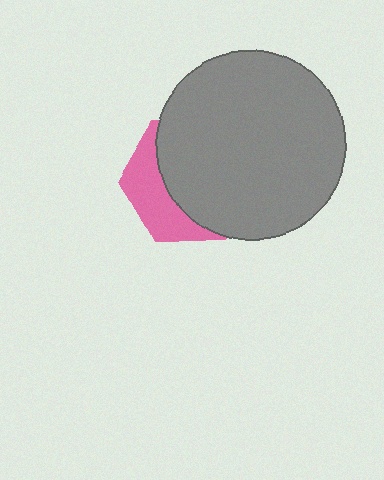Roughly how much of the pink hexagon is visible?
A small part of it is visible (roughly 35%).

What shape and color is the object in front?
The object in front is a gray circle.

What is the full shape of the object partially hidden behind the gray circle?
The partially hidden object is a pink hexagon.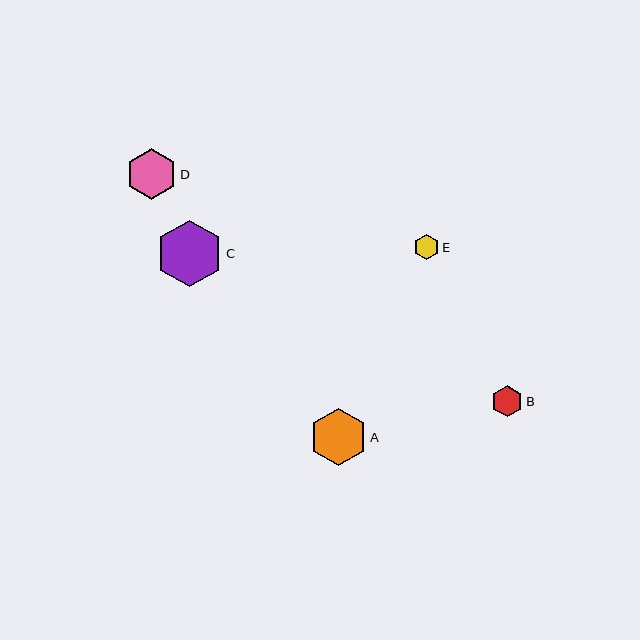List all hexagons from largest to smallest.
From largest to smallest: C, A, D, B, E.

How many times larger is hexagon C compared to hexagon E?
Hexagon C is approximately 2.7 times the size of hexagon E.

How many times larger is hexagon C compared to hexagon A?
Hexagon C is approximately 1.2 times the size of hexagon A.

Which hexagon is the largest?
Hexagon C is the largest with a size of approximately 67 pixels.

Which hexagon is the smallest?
Hexagon E is the smallest with a size of approximately 25 pixels.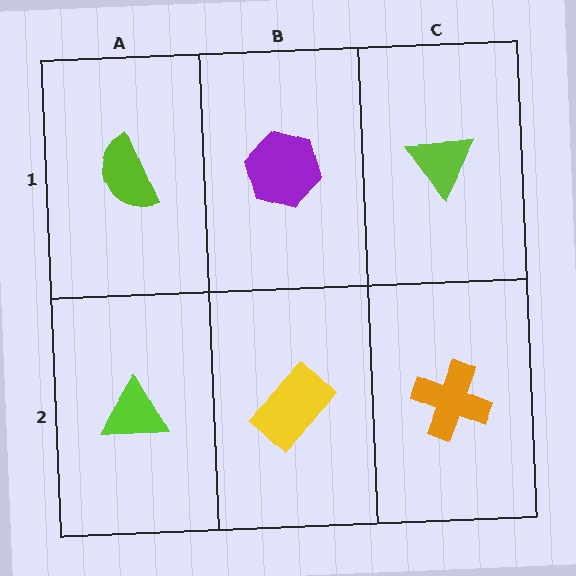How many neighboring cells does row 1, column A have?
2.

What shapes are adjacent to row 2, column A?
A lime semicircle (row 1, column A), a yellow rectangle (row 2, column B).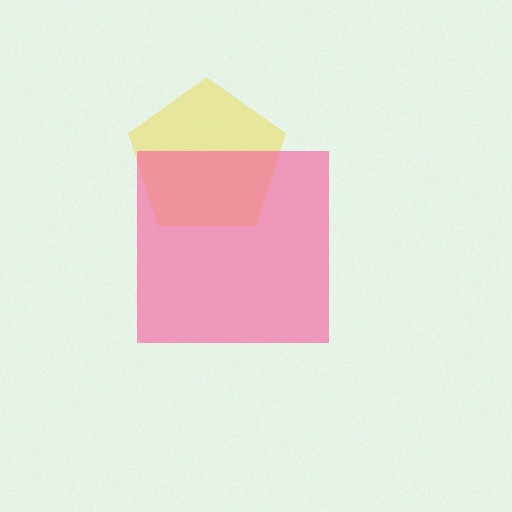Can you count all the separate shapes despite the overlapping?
Yes, there are 2 separate shapes.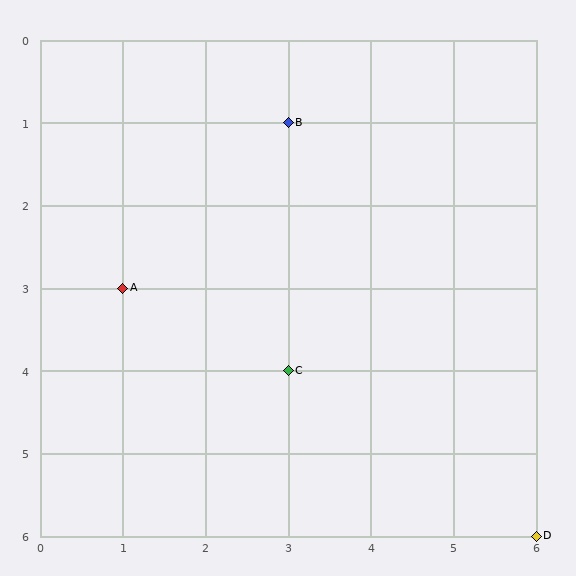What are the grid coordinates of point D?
Point D is at grid coordinates (6, 6).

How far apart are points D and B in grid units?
Points D and B are 3 columns and 5 rows apart (about 5.8 grid units diagonally).